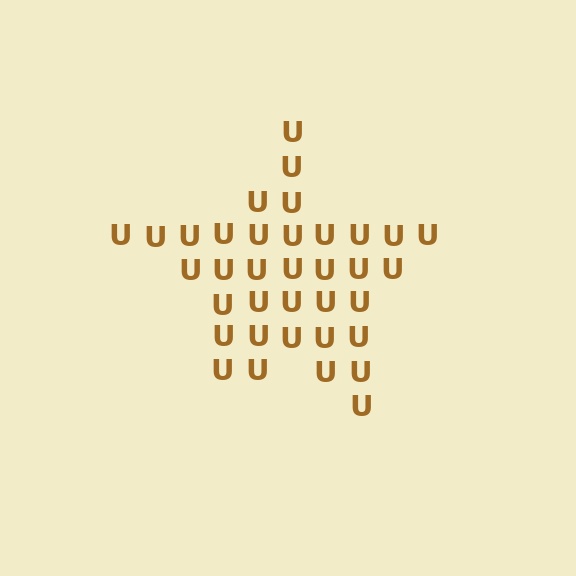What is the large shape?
The large shape is a star.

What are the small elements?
The small elements are letter U's.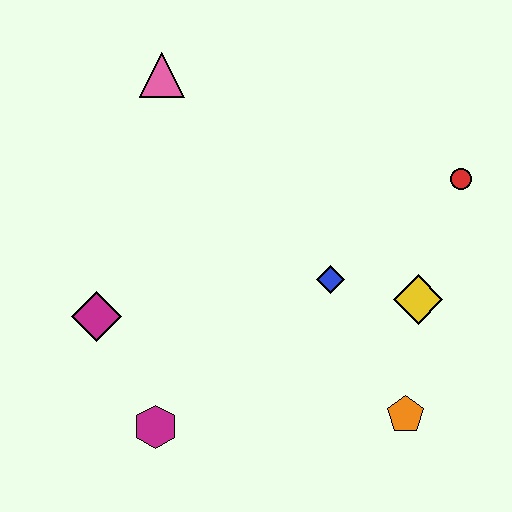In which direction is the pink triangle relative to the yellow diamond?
The pink triangle is to the left of the yellow diamond.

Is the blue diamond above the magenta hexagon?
Yes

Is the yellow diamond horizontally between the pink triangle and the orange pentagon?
No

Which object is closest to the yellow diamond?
The blue diamond is closest to the yellow diamond.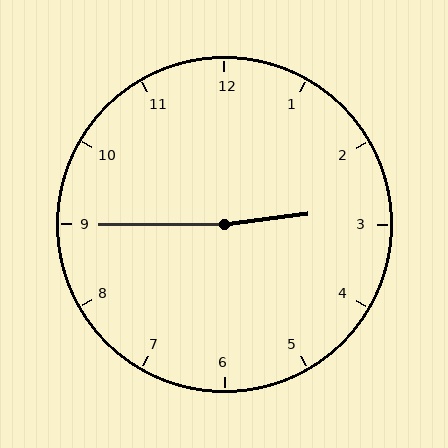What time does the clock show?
2:45.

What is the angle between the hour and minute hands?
Approximately 172 degrees.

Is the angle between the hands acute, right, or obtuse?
It is obtuse.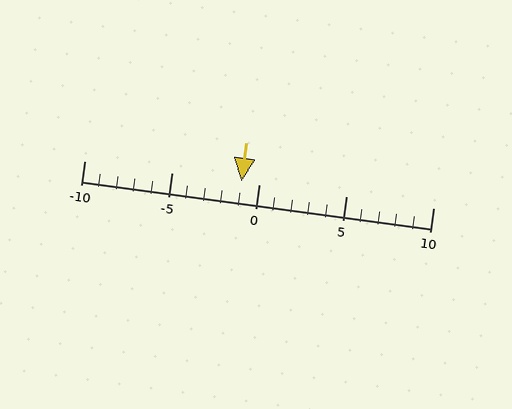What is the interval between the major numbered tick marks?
The major tick marks are spaced 5 units apart.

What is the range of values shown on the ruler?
The ruler shows values from -10 to 10.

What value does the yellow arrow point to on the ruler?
The yellow arrow points to approximately -1.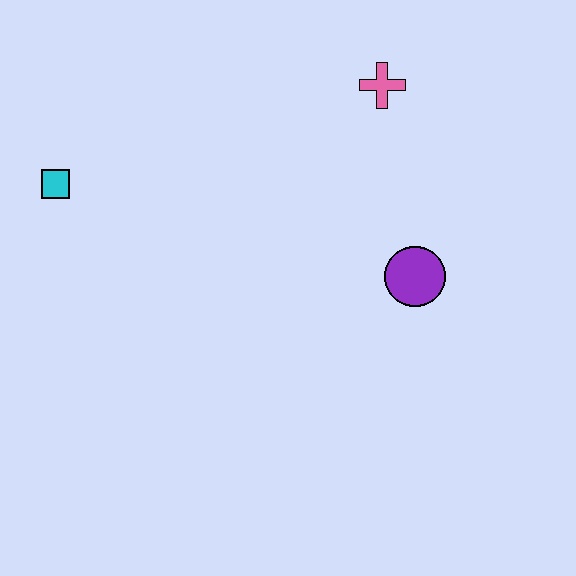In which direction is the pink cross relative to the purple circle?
The pink cross is above the purple circle.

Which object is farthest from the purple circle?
The cyan square is farthest from the purple circle.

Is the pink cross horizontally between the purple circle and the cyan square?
Yes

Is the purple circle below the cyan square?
Yes